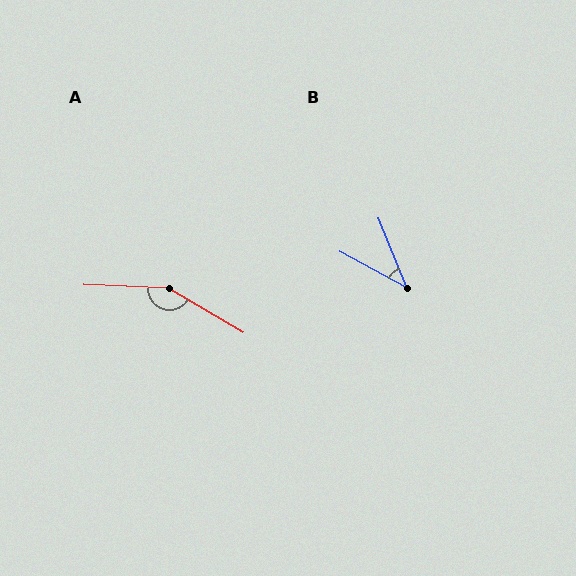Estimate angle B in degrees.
Approximately 40 degrees.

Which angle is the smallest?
B, at approximately 40 degrees.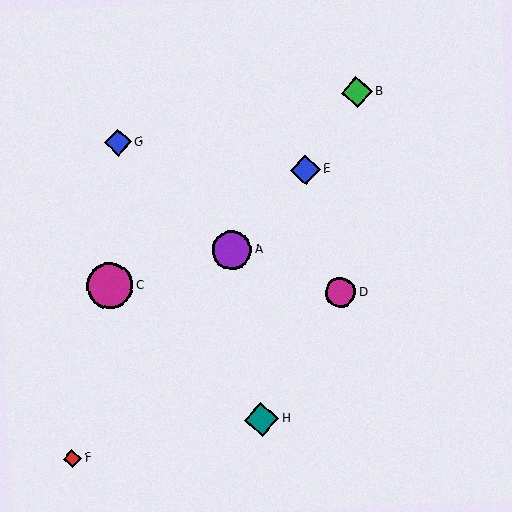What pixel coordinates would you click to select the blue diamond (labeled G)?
Click at (118, 142) to select the blue diamond G.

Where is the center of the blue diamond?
The center of the blue diamond is at (118, 142).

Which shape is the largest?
The magenta circle (labeled C) is the largest.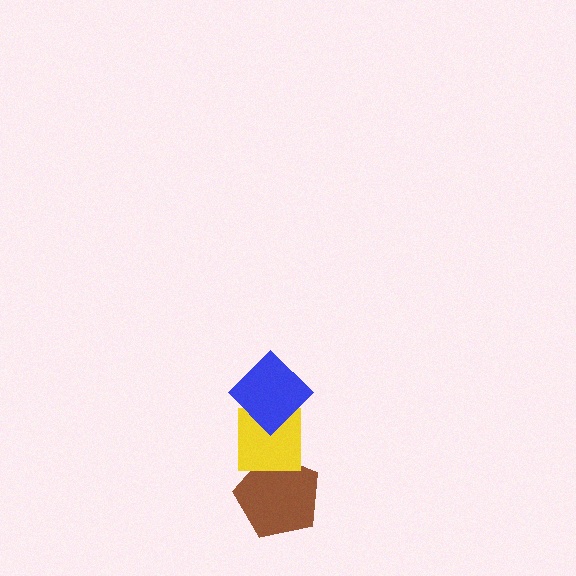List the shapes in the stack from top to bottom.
From top to bottom: the blue diamond, the yellow square, the brown pentagon.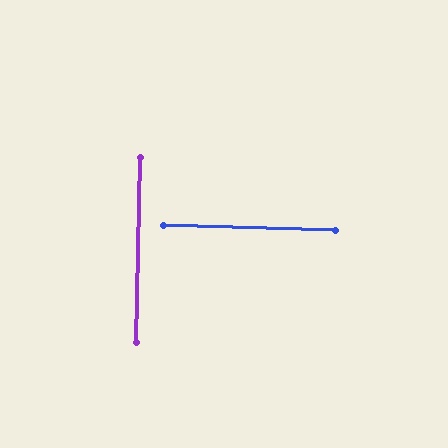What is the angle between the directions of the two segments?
Approximately 90 degrees.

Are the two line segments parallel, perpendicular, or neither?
Perpendicular — they meet at approximately 90°.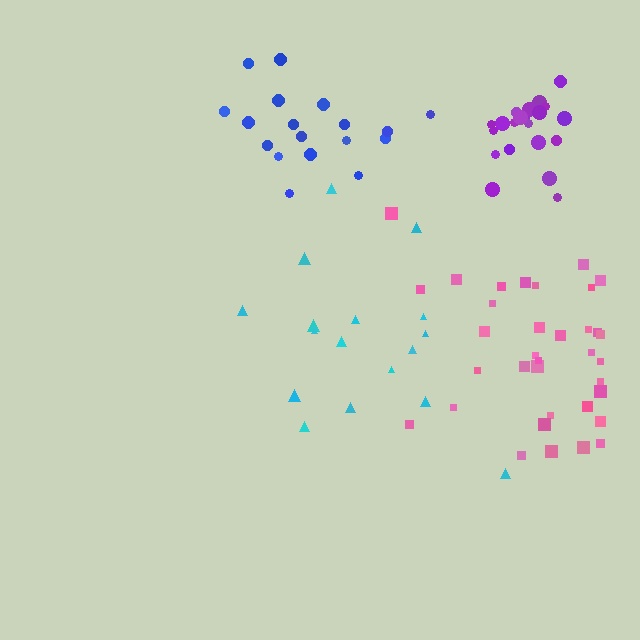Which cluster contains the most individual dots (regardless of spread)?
Pink (35).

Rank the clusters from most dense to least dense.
purple, pink, blue, cyan.